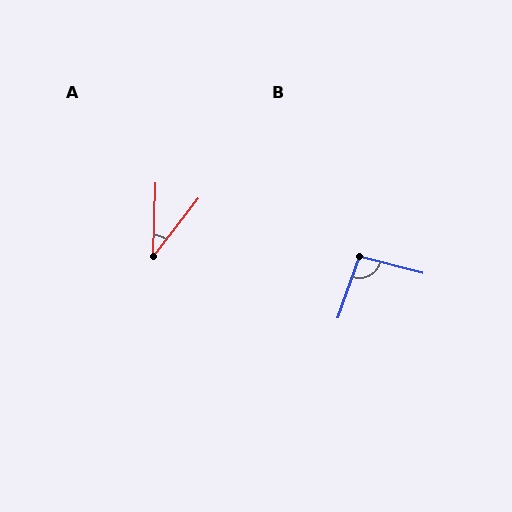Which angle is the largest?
B, at approximately 95 degrees.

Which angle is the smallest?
A, at approximately 36 degrees.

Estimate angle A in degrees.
Approximately 36 degrees.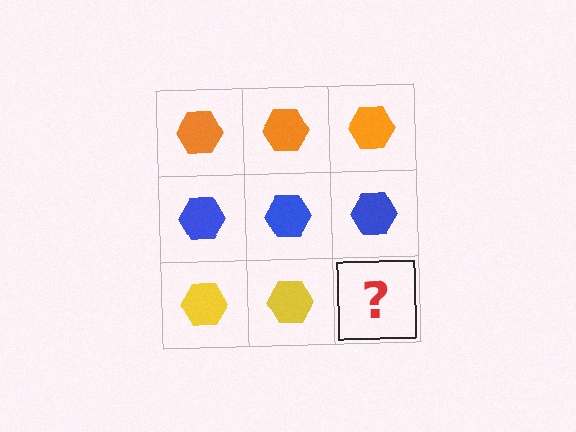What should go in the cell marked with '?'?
The missing cell should contain a yellow hexagon.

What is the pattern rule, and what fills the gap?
The rule is that each row has a consistent color. The gap should be filled with a yellow hexagon.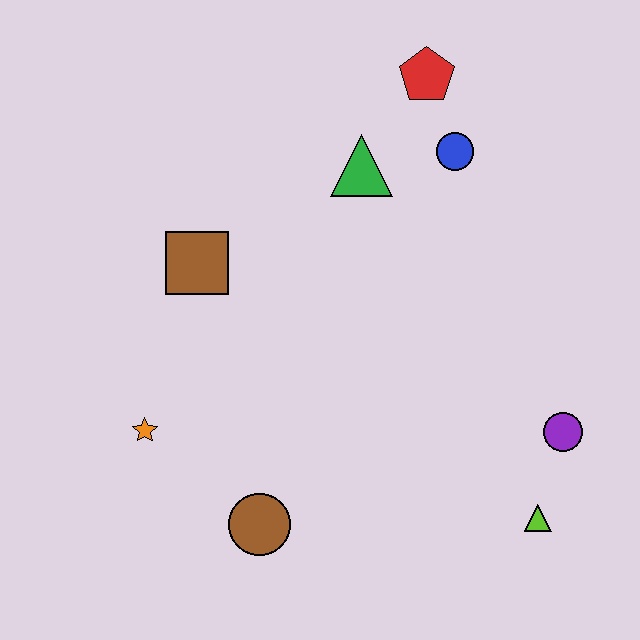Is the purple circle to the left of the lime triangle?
No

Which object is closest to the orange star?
The brown circle is closest to the orange star.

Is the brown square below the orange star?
No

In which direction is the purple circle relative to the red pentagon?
The purple circle is below the red pentagon.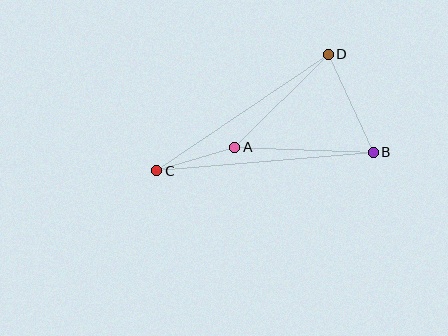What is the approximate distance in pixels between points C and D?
The distance between C and D is approximately 207 pixels.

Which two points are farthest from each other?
Points B and C are farthest from each other.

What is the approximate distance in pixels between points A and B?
The distance between A and B is approximately 138 pixels.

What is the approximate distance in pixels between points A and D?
The distance between A and D is approximately 132 pixels.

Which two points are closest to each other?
Points A and C are closest to each other.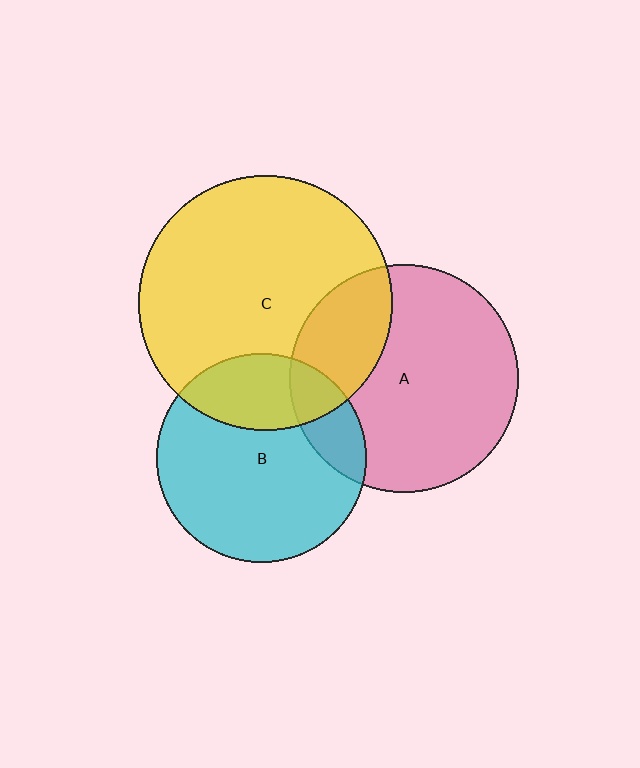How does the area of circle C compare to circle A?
Approximately 1.2 times.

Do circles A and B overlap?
Yes.